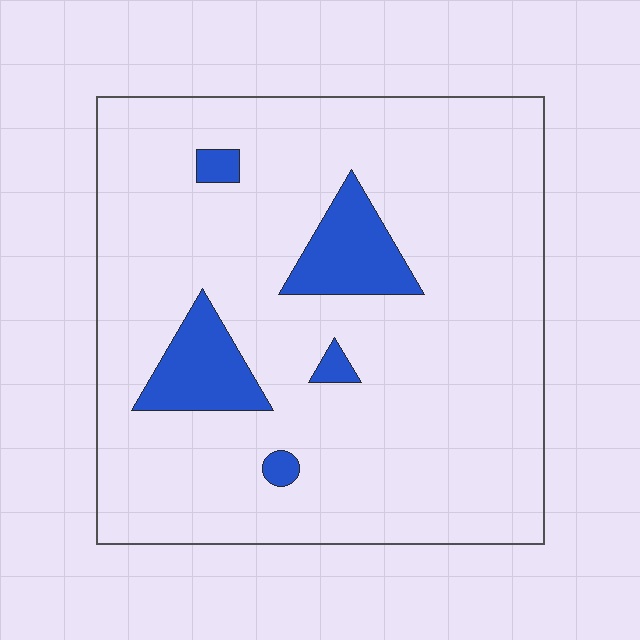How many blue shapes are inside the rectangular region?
5.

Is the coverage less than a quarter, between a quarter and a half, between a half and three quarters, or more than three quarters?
Less than a quarter.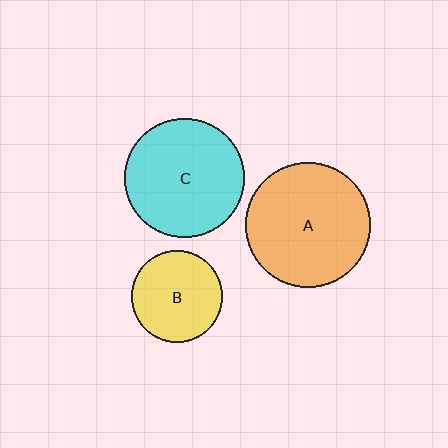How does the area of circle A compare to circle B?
Approximately 1.9 times.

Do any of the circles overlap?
No, none of the circles overlap.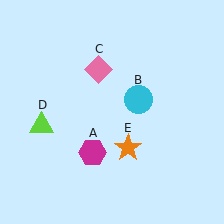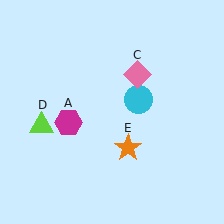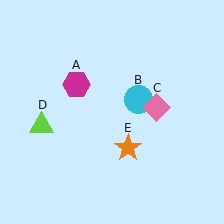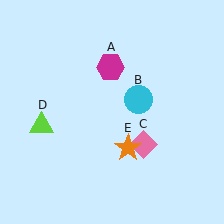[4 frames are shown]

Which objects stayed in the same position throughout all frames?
Cyan circle (object B) and lime triangle (object D) and orange star (object E) remained stationary.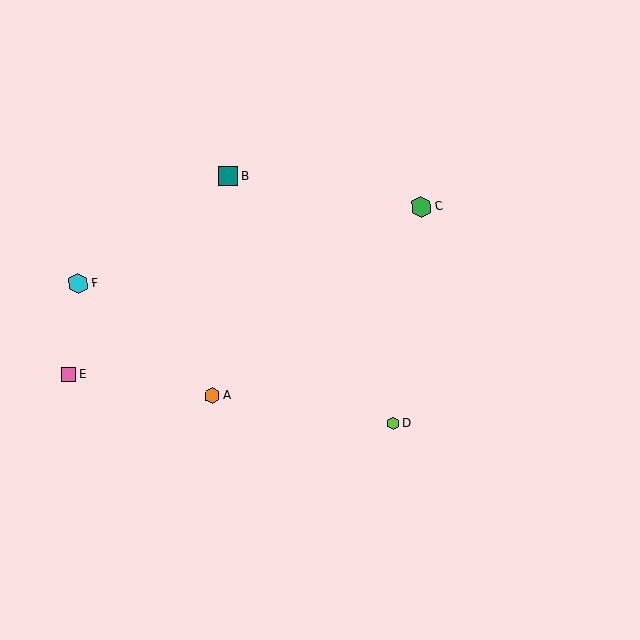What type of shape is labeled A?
Shape A is an orange hexagon.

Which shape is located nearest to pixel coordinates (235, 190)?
The teal square (labeled B) at (229, 177) is nearest to that location.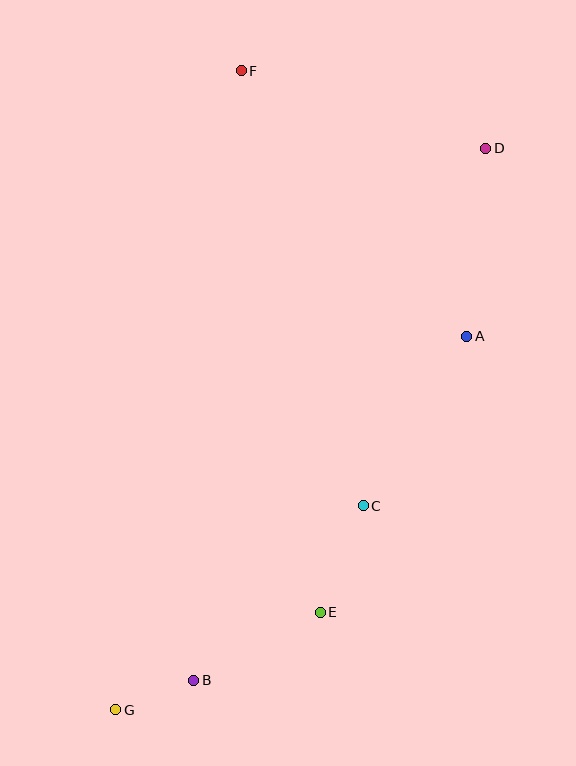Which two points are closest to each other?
Points B and G are closest to each other.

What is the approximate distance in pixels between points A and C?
The distance between A and C is approximately 199 pixels.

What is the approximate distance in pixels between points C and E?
The distance between C and E is approximately 114 pixels.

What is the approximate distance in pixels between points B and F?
The distance between B and F is approximately 612 pixels.